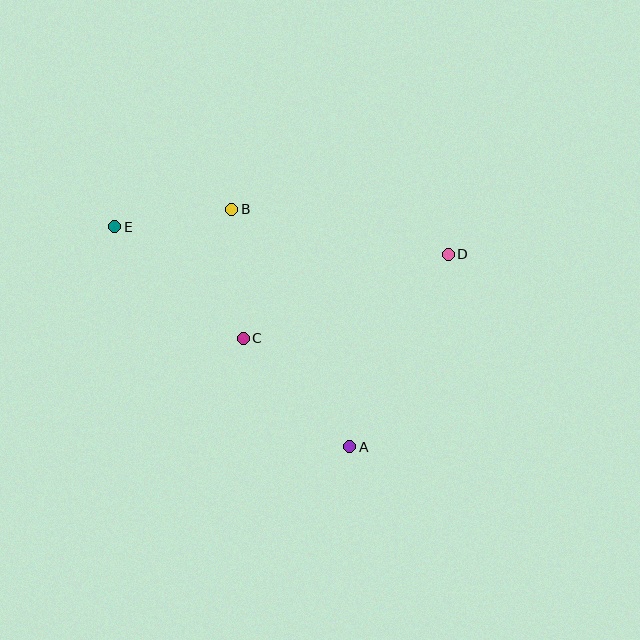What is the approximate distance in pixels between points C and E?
The distance between C and E is approximately 170 pixels.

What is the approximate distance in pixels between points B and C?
The distance between B and C is approximately 129 pixels.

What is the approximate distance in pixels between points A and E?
The distance between A and E is approximately 322 pixels.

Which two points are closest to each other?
Points B and E are closest to each other.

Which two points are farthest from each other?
Points D and E are farthest from each other.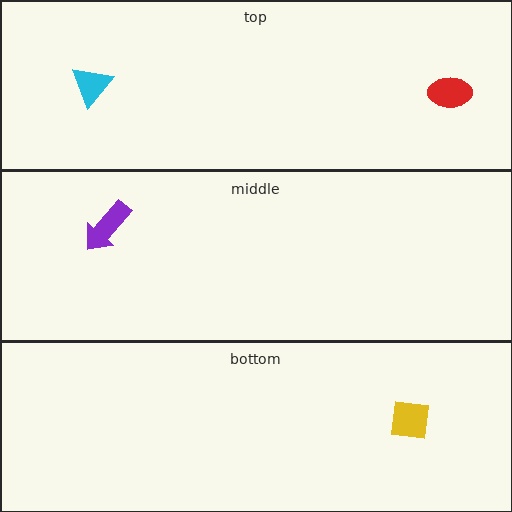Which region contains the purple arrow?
The middle region.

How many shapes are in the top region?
2.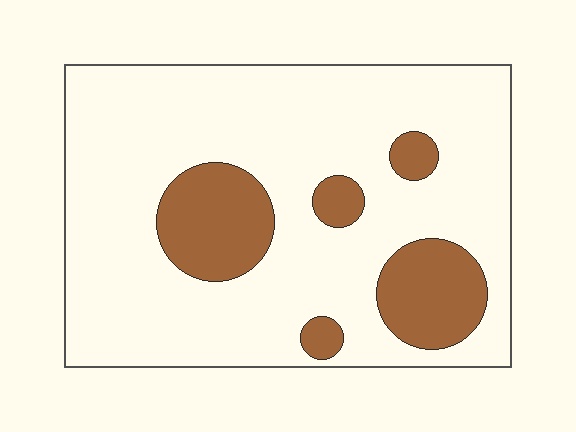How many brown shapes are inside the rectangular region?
5.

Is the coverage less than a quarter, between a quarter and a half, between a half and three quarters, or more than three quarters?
Less than a quarter.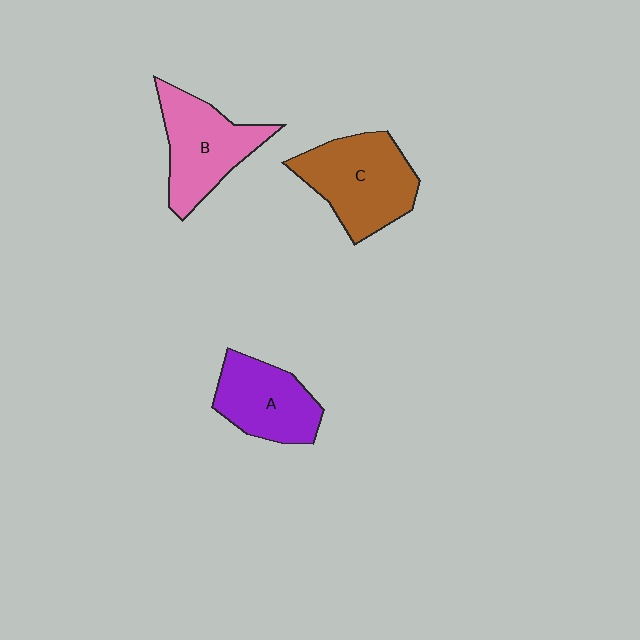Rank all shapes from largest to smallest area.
From largest to smallest: C (brown), B (pink), A (purple).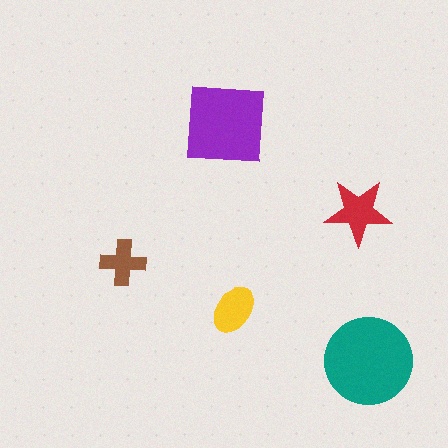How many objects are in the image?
There are 5 objects in the image.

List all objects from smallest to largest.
The brown cross, the yellow ellipse, the red star, the purple square, the teal circle.